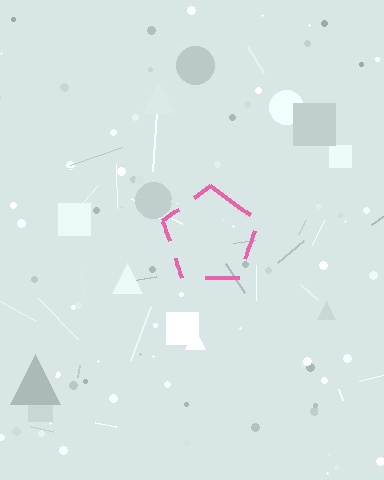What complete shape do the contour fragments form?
The contour fragments form a pentagon.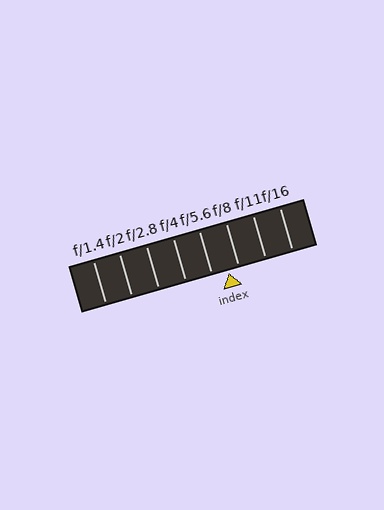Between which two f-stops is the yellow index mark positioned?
The index mark is between f/5.6 and f/8.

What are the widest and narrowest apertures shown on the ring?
The widest aperture shown is f/1.4 and the narrowest is f/16.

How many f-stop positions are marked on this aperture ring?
There are 8 f-stop positions marked.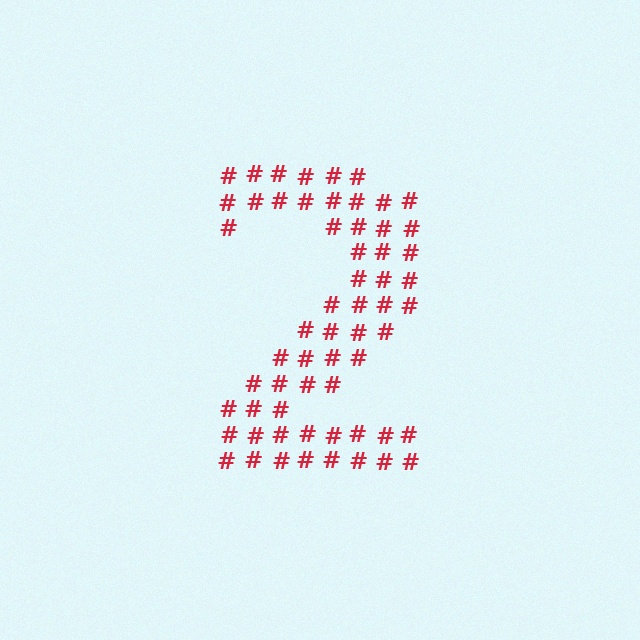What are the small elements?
The small elements are hash symbols.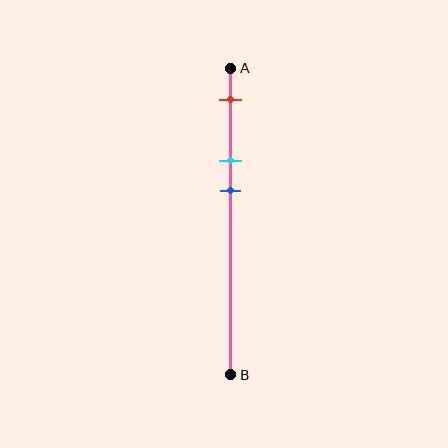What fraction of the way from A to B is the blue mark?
The blue mark is approximately 40% (0.4) of the way from A to B.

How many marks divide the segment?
There are 3 marks dividing the segment.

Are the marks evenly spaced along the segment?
Yes, the marks are approximately evenly spaced.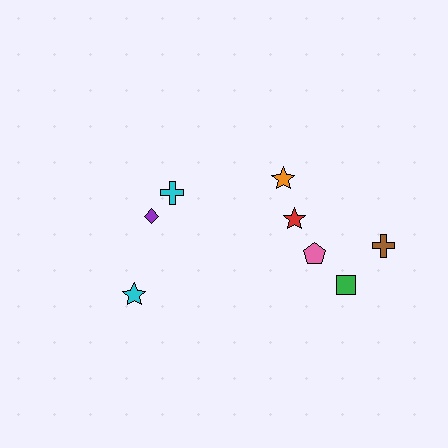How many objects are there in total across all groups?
There are 8 objects.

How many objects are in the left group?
There are 3 objects.